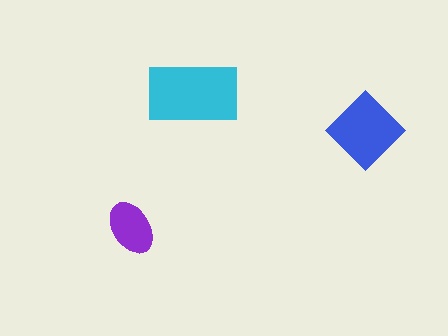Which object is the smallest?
The purple ellipse.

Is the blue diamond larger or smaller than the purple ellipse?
Larger.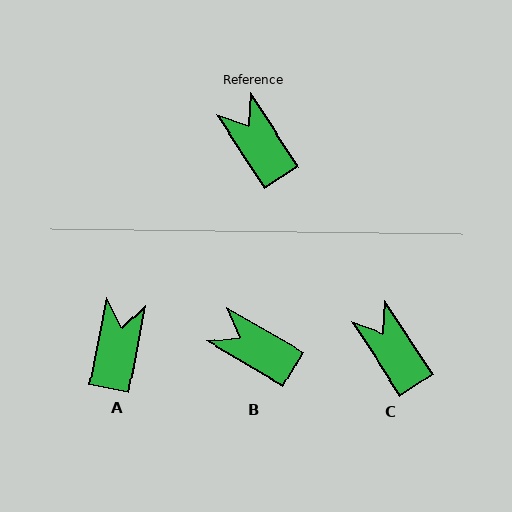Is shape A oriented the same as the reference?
No, it is off by about 44 degrees.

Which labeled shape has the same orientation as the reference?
C.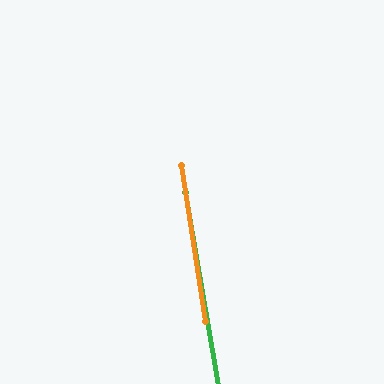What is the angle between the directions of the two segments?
Approximately 1 degree.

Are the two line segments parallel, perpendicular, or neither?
Parallel — their directions differ by only 1.1°.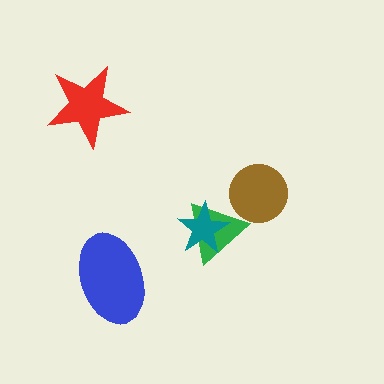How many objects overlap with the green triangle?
2 objects overlap with the green triangle.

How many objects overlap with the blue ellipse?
0 objects overlap with the blue ellipse.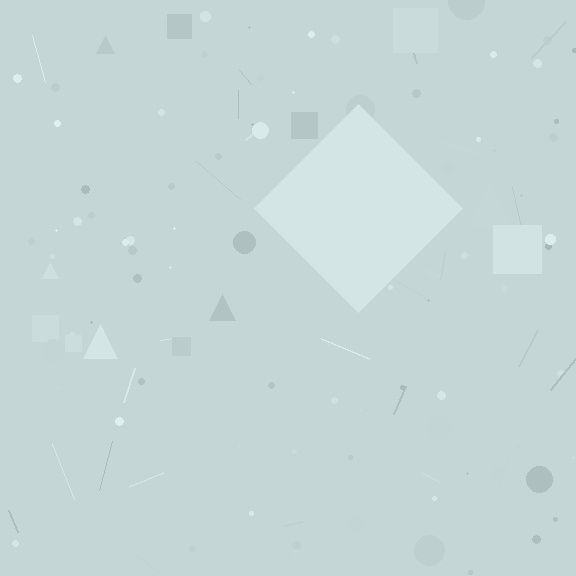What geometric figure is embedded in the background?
A diamond is embedded in the background.